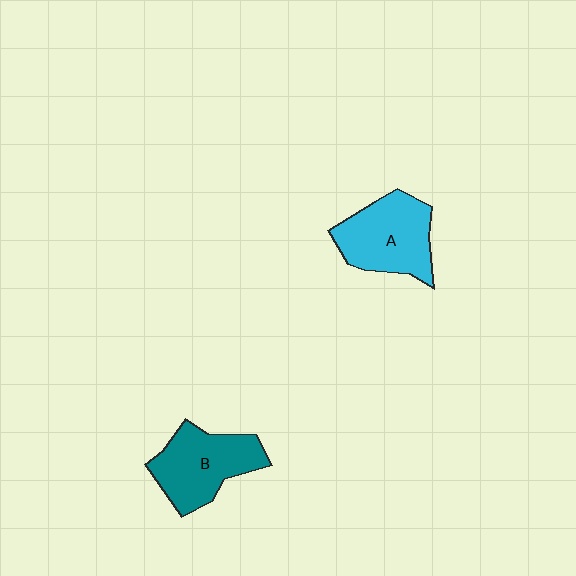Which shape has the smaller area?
Shape B (teal).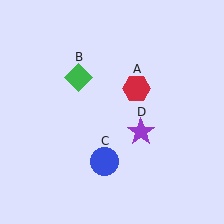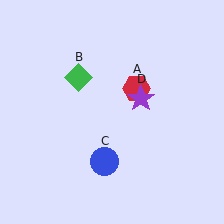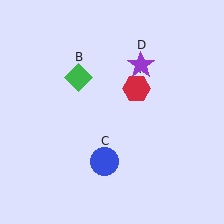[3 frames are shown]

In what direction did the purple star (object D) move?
The purple star (object D) moved up.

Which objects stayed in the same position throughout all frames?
Red hexagon (object A) and green diamond (object B) and blue circle (object C) remained stationary.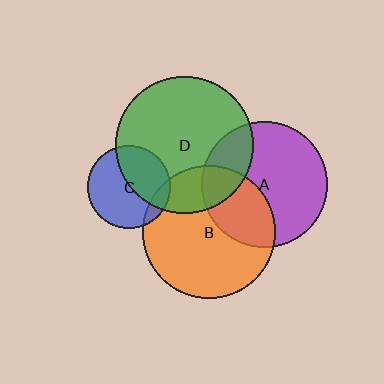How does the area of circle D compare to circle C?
Approximately 2.7 times.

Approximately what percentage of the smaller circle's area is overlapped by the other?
Approximately 35%.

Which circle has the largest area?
Circle D (green).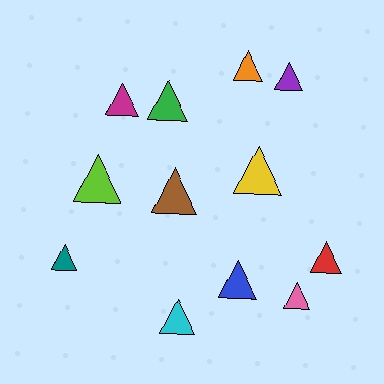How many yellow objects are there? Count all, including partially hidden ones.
There is 1 yellow object.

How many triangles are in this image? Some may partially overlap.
There are 12 triangles.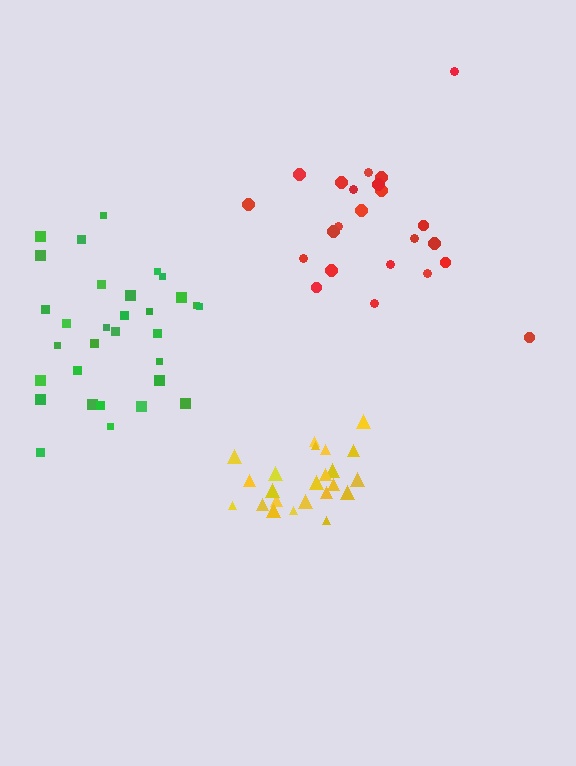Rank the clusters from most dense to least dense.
yellow, green, red.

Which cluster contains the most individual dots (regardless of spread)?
Green (31).